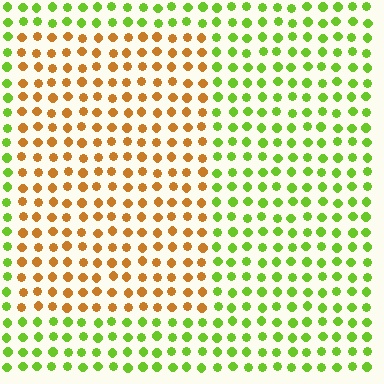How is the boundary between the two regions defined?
The boundary is defined purely by a slight shift in hue (about 65 degrees). Spacing, size, and orientation are identical on both sides.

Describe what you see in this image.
The image is filled with small lime elements in a uniform arrangement. A rectangle-shaped region is visible where the elements are tinted to a slightly different hue, forming a subtle color boundary.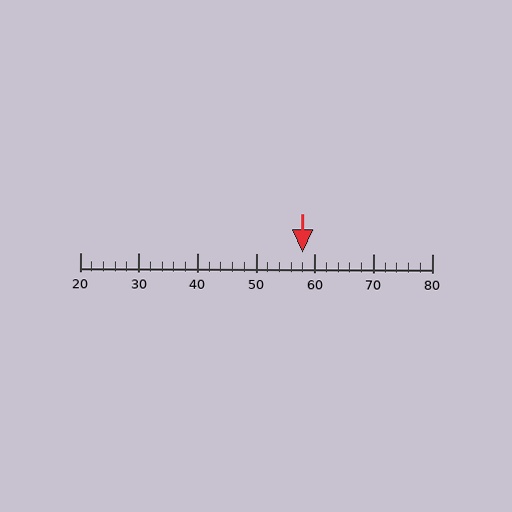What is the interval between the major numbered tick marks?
The major tick marks are spaced 10 units apart.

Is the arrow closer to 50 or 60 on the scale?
The arrow is closer to 60.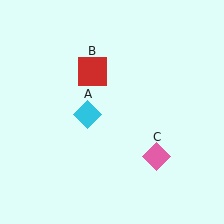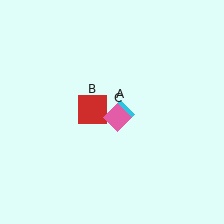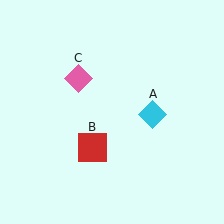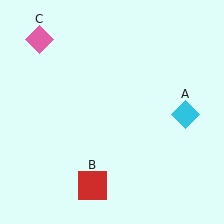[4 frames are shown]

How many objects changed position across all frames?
3 objects changed position: cyan diamond (object A), red square (object B), pink diamond (object C).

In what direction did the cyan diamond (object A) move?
The cyan diamond (object A) moved right.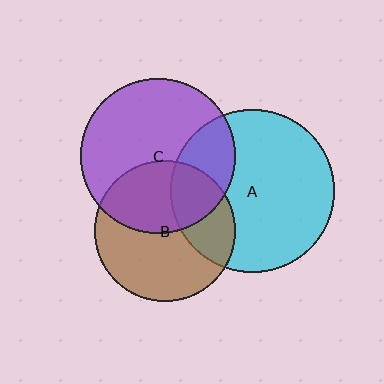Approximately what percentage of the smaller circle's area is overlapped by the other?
Approximately 40%.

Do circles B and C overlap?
Yes.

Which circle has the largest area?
Circle A (cyan).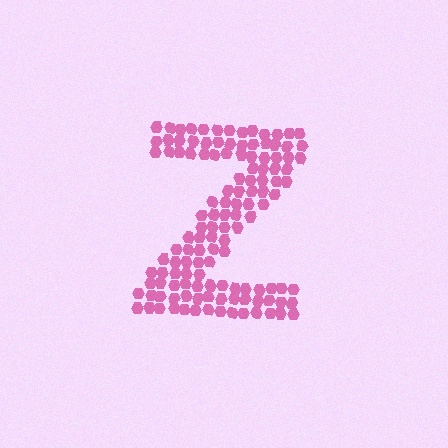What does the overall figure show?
The overall figure shows the letter Z.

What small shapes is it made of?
It is made of small hexagons.